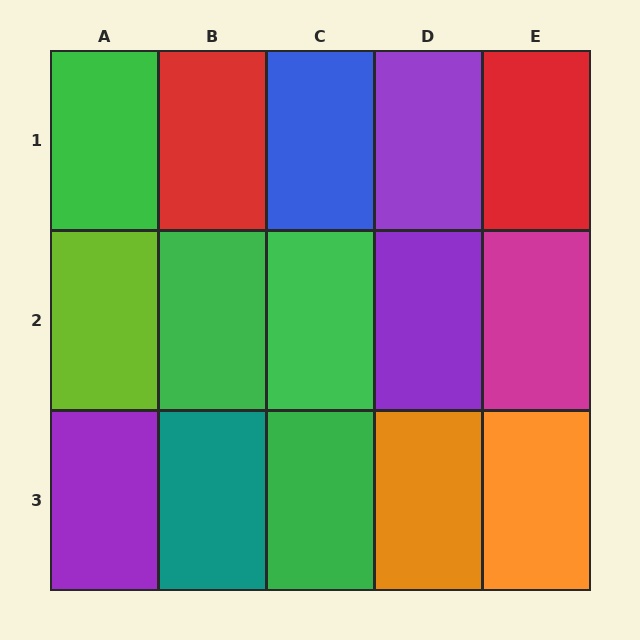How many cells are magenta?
1 cell is magenta.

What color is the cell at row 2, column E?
Magenta.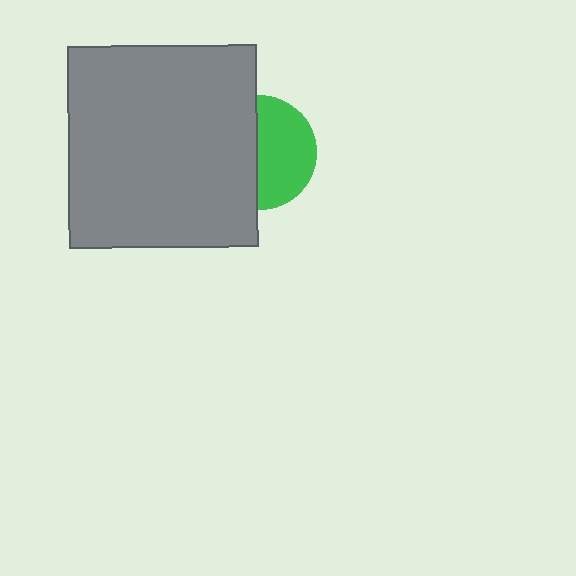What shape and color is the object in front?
The object in front is a gray rectangle.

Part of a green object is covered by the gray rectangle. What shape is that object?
It is a circle.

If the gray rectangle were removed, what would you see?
You would see the complete green circle.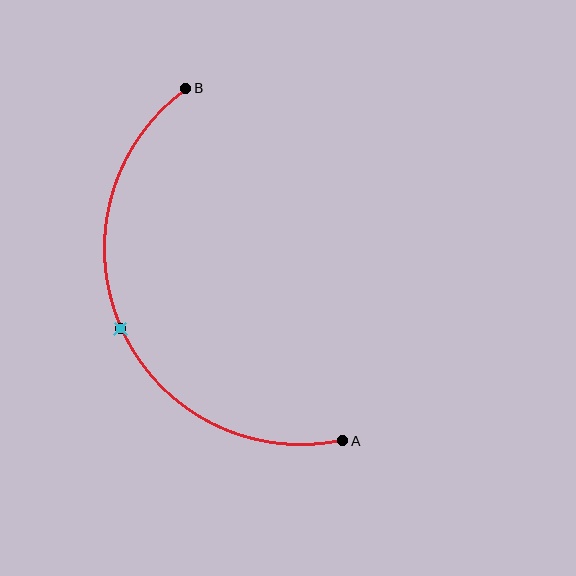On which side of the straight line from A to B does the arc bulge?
The arc bulges to the left of the straight line connecting A and B.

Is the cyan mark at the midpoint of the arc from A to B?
Yes. The cyan mark lies on the arc at equal arc-length from both A and B — it is the arc midpoint.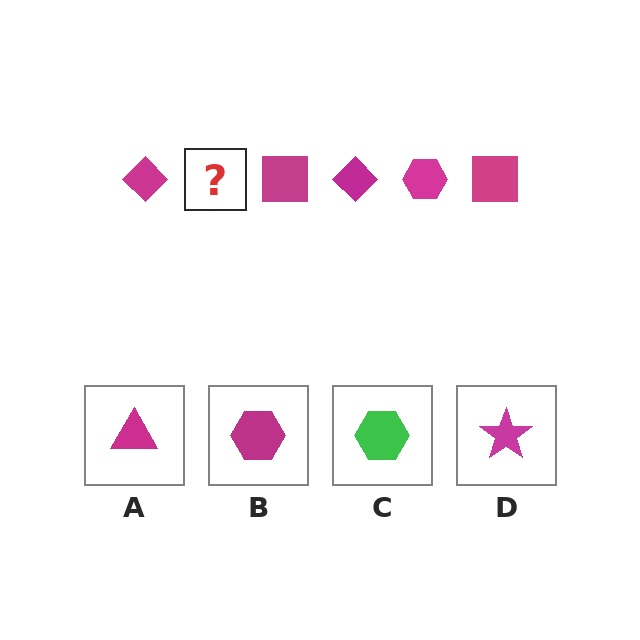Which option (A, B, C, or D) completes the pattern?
B.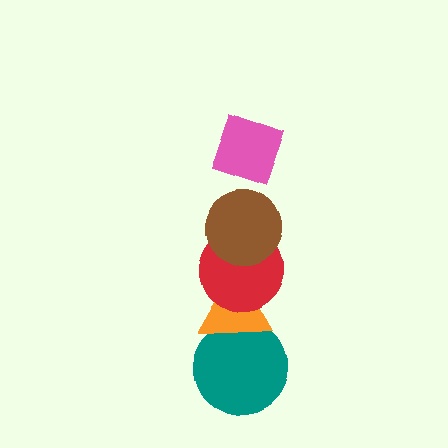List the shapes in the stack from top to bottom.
From top to bottom: the pink diamond, the brown circle, the red circle, the orange triangle, the teal circle.